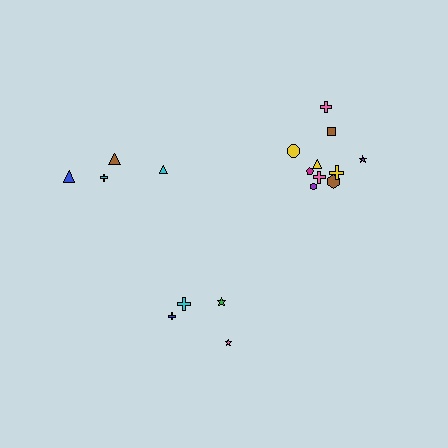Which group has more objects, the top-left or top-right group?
The top-right group.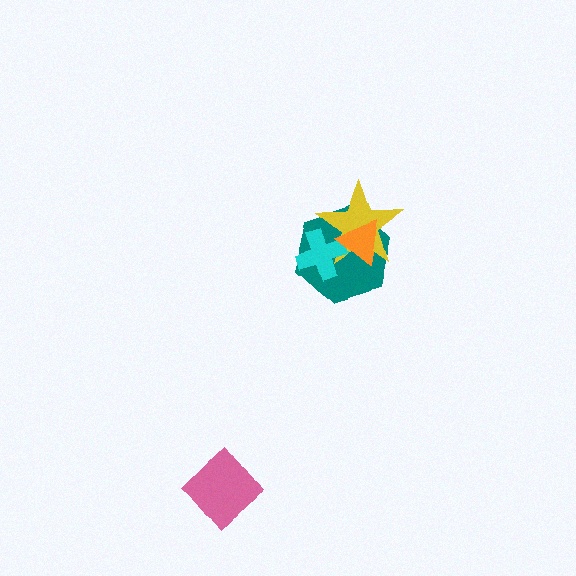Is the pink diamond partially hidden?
No, no other shape covers it.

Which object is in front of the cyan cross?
The orange triangle is in front of the cyan cross.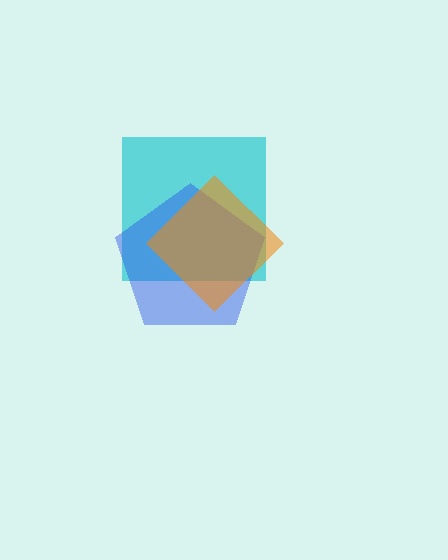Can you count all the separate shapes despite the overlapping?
Yes, there are 3 separate shapes.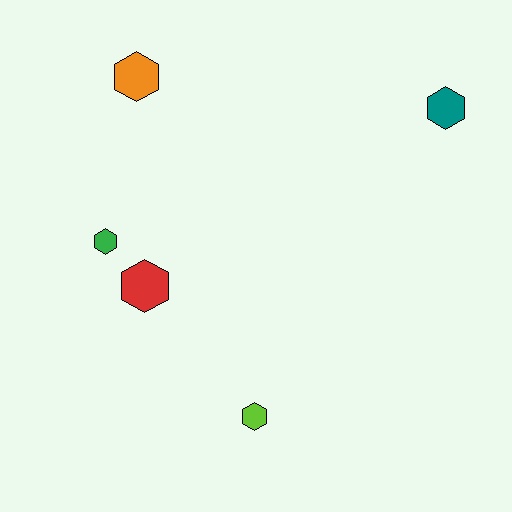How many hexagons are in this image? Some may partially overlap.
There are 5 hexagons.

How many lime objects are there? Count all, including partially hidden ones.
There is 1 lime object.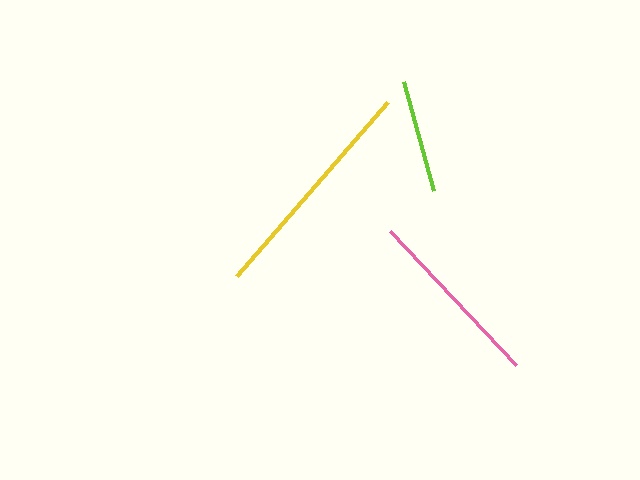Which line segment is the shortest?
The lime line is the shortest at approximately 112 pixels.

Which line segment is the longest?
The yellow line is the longest at approximately 230 pixels.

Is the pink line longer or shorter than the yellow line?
The yellow line is longer than the pink line.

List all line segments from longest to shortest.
From longest to shortest: yellow, pink, lime.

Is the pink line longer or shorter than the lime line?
The pink line is longer than the lime line.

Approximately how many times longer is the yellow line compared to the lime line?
The yellow line is approximately 2.0 times the length of the lime line.